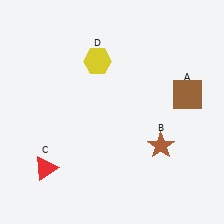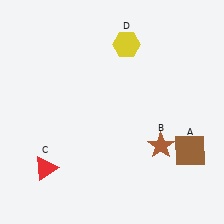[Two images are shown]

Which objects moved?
The objects that moved are: the brown square (A), the yellow hexagon (D).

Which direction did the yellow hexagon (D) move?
The yellow hexagon (D) moved right.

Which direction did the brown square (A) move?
The brown square (A) moved down.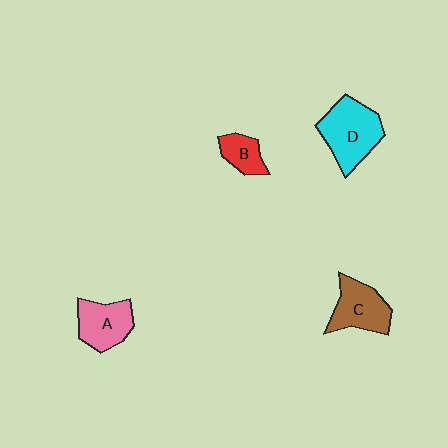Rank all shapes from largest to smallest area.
From largest to smallest: D (cyan), C (brown), A (pink), B (red).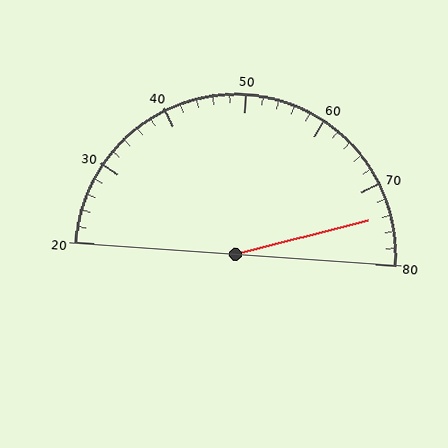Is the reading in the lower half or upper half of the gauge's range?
The reading is in the upper half of the range (20 to 80).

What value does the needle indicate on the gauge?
The needle indicates approximately 74.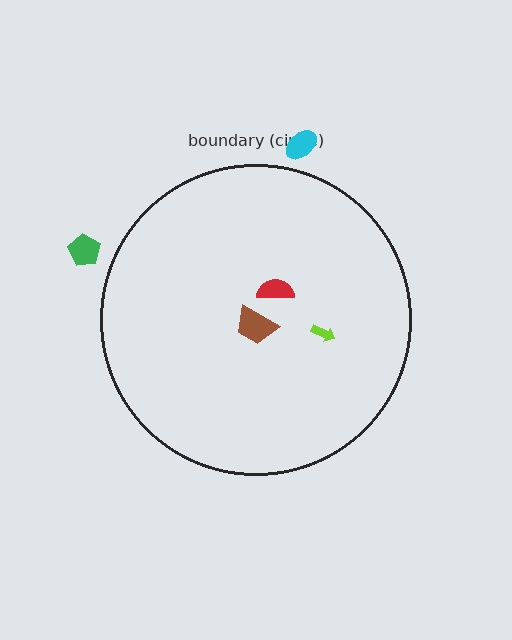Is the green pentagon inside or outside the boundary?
Outside.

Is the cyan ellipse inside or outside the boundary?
Outside.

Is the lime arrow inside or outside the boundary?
Inside.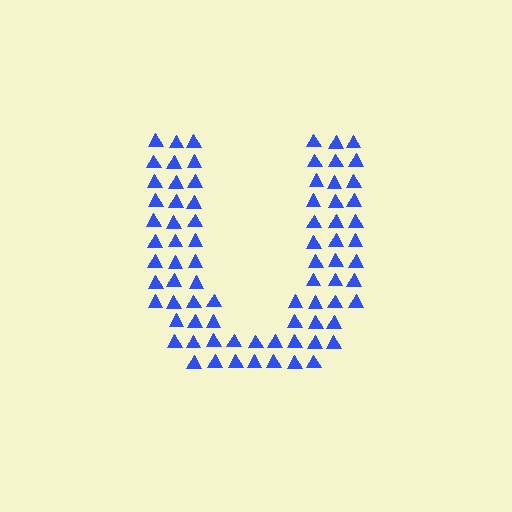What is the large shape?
The large shape is the letter U.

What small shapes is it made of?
It is made of small triangles.